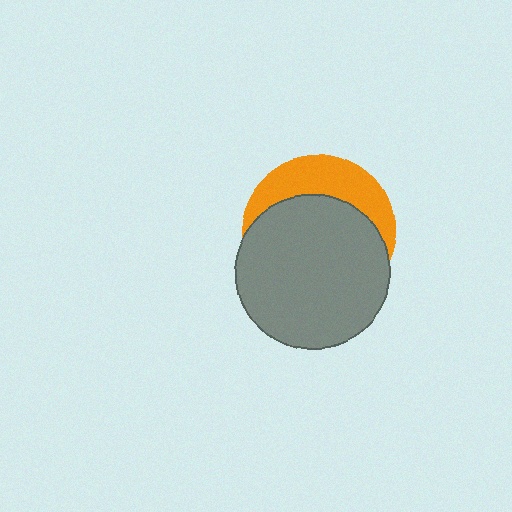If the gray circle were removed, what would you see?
You would see the complete orange circle.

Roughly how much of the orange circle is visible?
A small part of it is visible (roughly 32%).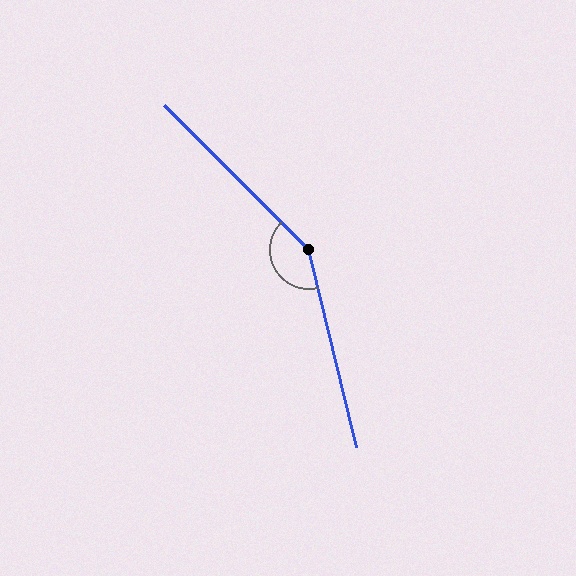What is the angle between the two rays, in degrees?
Approximately 149 degrees.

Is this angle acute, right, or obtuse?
It is obtuse.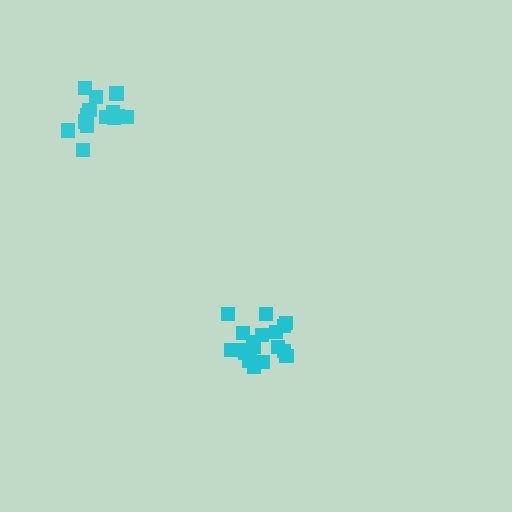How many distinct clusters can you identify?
There are 2 distinct clusters.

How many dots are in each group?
Group 1: 14 dots, Group 2: 19 dots (33 total).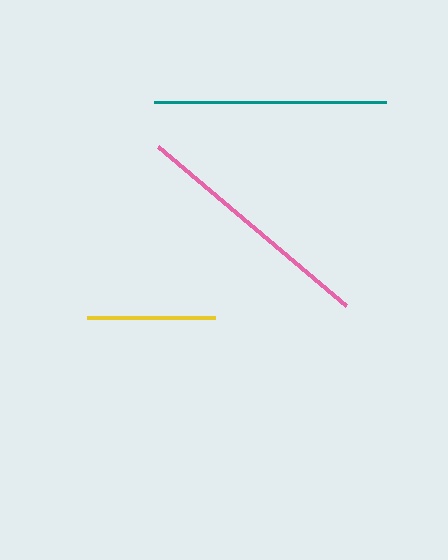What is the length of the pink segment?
The pink segment is approximately 246 pixels long.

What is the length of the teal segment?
The teal segment is approximately 232 pixels long.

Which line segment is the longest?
The pink line is the longest at approximately 246 pixels.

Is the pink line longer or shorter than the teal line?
The pink line is longer than the teal line.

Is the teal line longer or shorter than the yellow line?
The teal line is longer than the yellow line.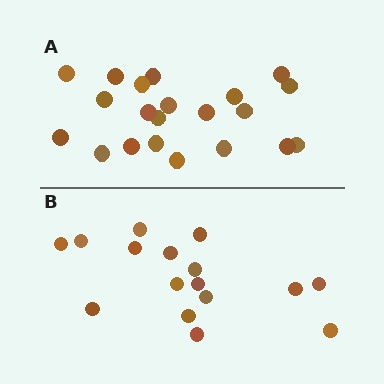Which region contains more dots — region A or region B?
Region A (the top region) has more dots.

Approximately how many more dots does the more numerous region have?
Region A has about 5 more dots than region B.